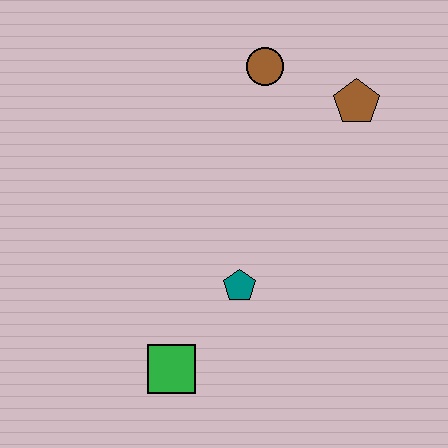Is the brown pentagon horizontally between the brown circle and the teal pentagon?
No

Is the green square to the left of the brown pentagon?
Yes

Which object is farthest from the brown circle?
The green square is farthest from the brown circle.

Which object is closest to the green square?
The teal pentagon is closest to the green square.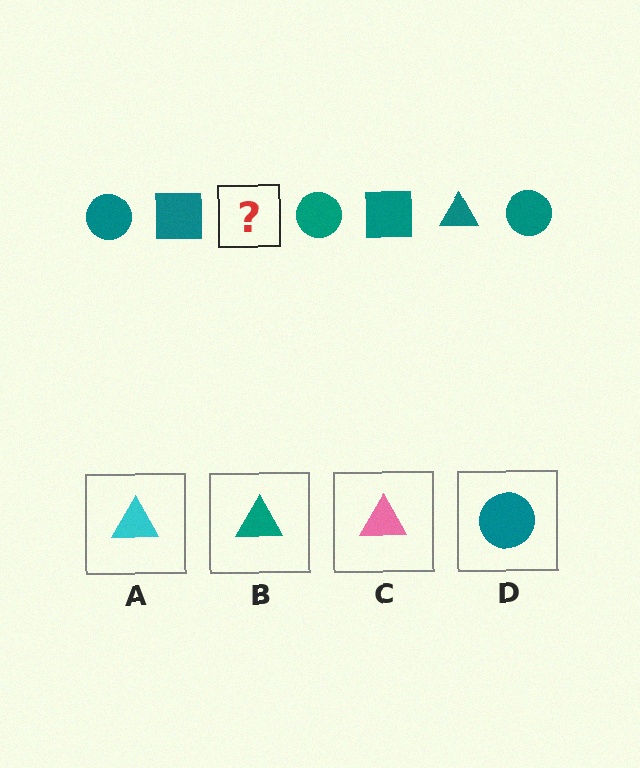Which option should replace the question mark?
Option B.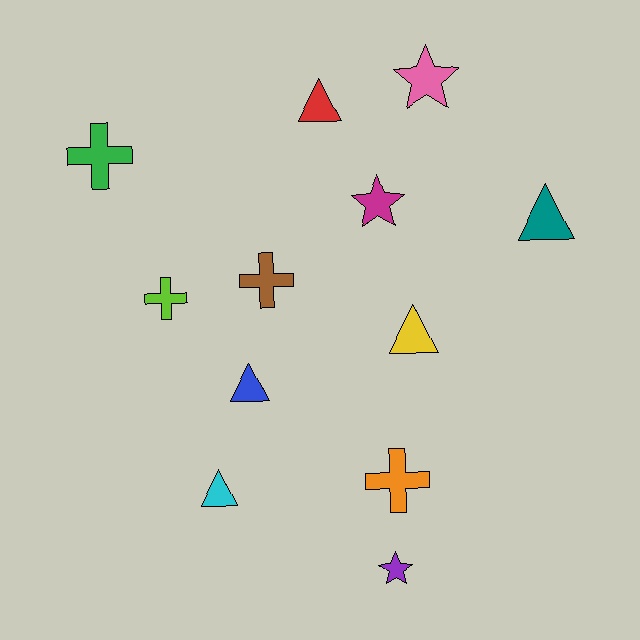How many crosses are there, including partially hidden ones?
There are 4 crosses.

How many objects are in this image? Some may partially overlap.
There are 12 objects.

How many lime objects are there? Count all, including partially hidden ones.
There is 1 lime object.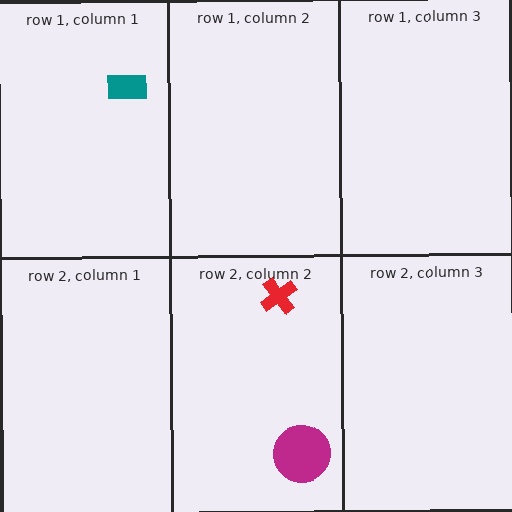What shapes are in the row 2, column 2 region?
The magenta circle, the red cross.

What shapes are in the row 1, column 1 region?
The teal rectangle.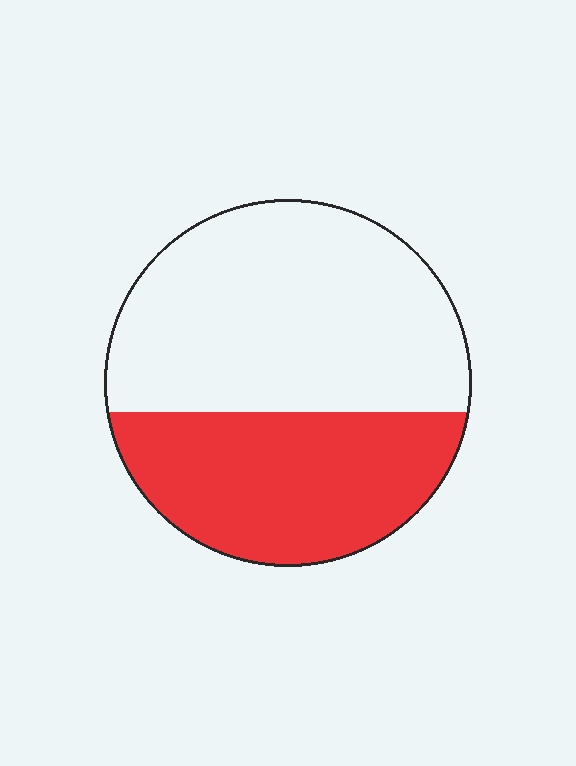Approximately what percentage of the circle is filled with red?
Approximately 40%.